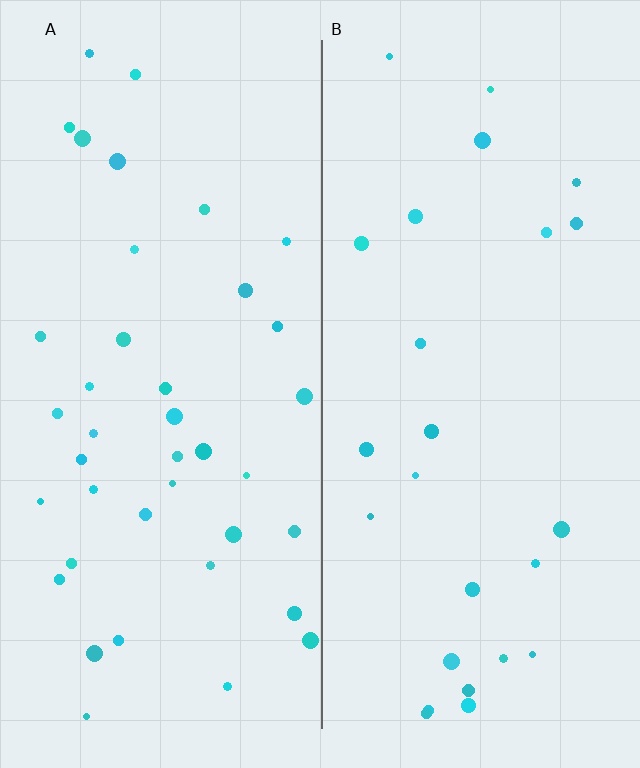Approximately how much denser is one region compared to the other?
Approximately 1.6× — region A over region B.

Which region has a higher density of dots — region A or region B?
A (the left).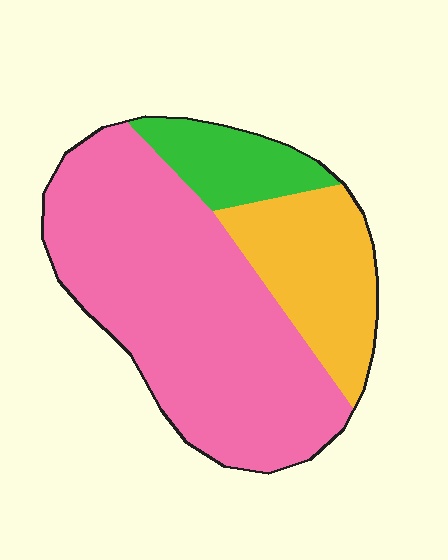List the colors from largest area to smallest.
From largest to smallest: pink, yellow, green.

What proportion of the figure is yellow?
Yellow covers around 25% of the figure.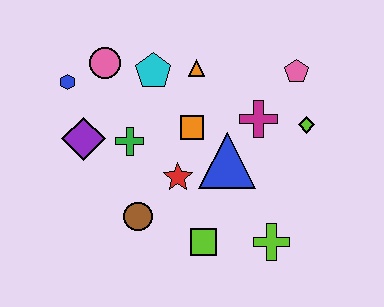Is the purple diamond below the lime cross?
No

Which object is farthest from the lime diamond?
The blue hexagon is farthest from the lime diamond.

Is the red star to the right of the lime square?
No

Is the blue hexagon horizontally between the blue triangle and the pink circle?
No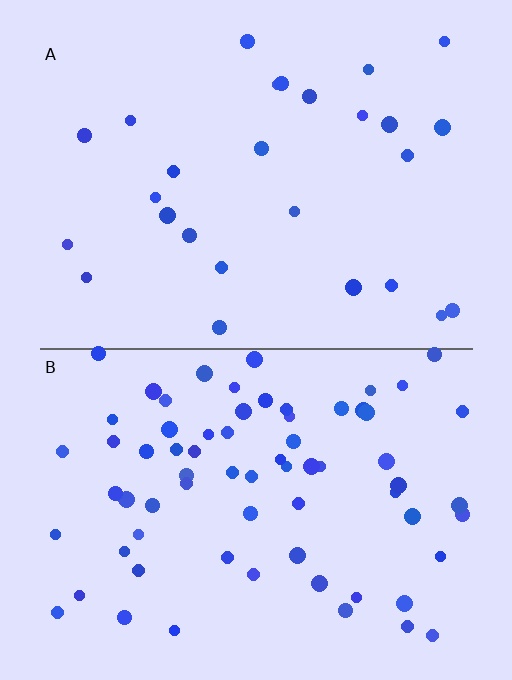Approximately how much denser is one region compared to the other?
Approximately 2.6× — region B over region A.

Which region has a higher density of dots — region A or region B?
B (the bottom).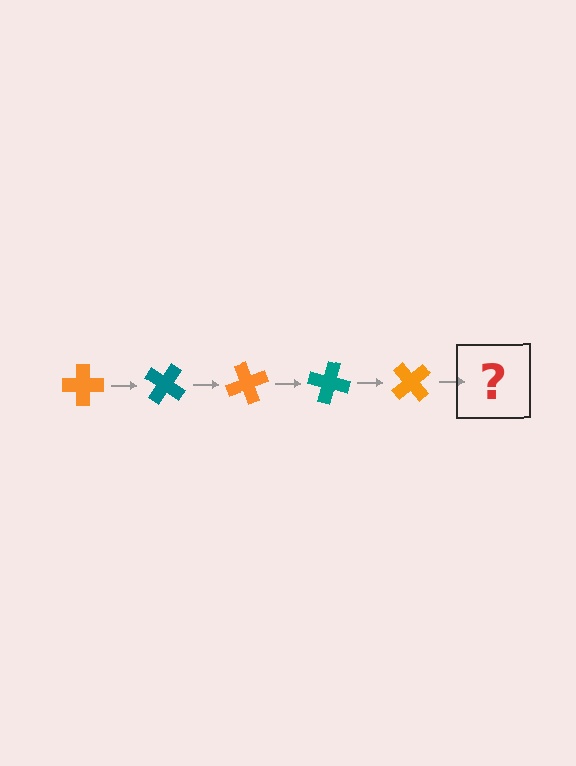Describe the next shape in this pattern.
It should be a teal cross, rotated 175 degrees from the start.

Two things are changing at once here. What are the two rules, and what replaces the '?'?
The two rules are that it rotates 35 degrees each step and the color cycles through orange and teal. The '?' should be a teal cross, rotated 175 degrees from the start.